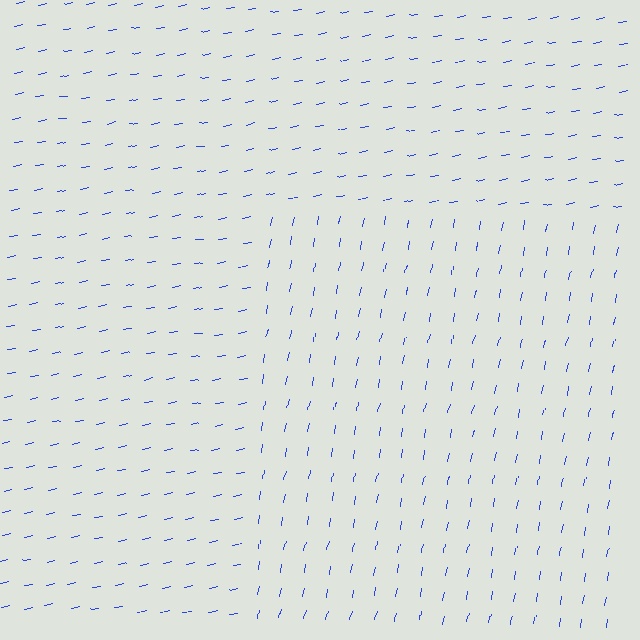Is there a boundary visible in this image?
Yes, there is a texture boundary formed by a change in line orientation.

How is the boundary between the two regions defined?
The boundary is defined purely by a change in line orientation (approximately 68 degrees difference). All lines are the same color and thickness.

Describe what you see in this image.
The image is filled with small blue line segments. A rectangle region in the image has lines oriented differently from the surrounding lines, creating a visible texture boundary.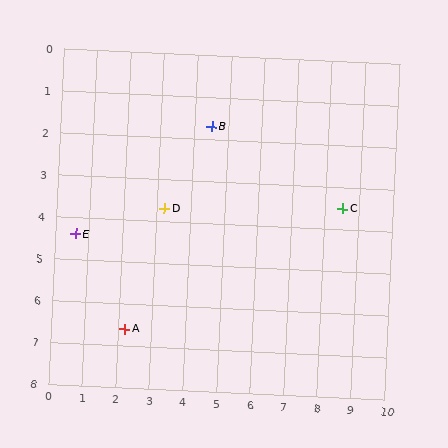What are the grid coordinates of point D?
Point D is at approximately (3.2, 3.7).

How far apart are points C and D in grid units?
Points C and D are about 5.3 grid units apart.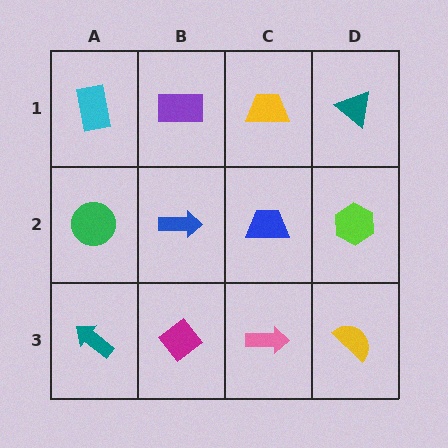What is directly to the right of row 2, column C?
A lime hexagon.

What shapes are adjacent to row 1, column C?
A blue trapezoid (row 2, column C), a purple rectangle (row 1, column B), a teal triangle (row 1, column D).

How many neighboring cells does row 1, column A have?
2.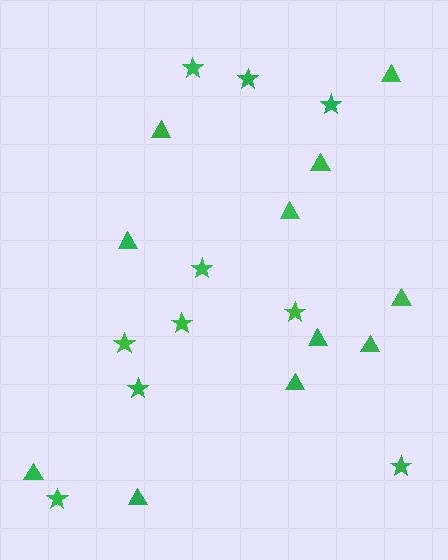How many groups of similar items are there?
There are 2 groups: one group of stars (10) and one group of triangles (11).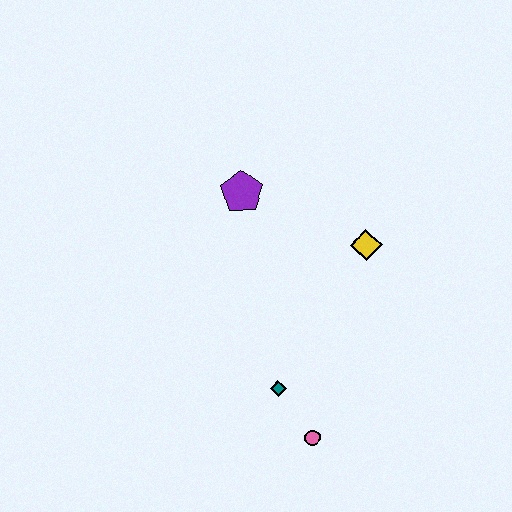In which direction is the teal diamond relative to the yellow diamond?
The teal diamond is below the yellow diamond.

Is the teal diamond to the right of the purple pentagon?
Yes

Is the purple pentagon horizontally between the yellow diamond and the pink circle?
No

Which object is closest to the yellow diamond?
The purple pentagon is closest to the yellow diamond.